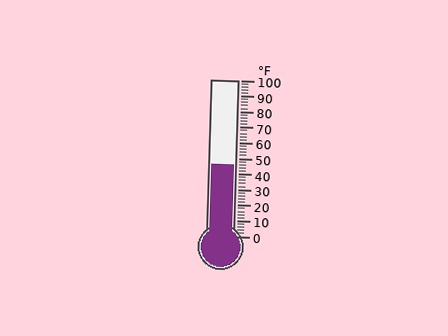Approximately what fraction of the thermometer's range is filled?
The thermometer is filled to approximately 45% of its range.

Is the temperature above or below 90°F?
The temperature is below 90°F.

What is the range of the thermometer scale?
The thermometer scale ranges from 0°F to 100°F.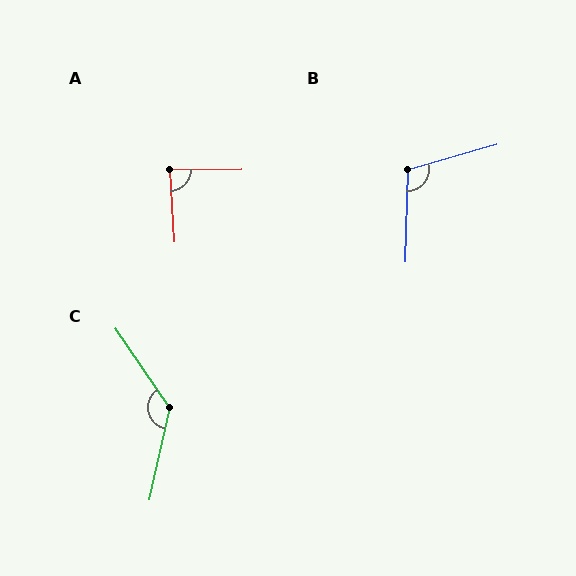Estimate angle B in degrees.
Approximately 108 degrees.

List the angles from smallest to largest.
A (87°), B (108°), C (133°).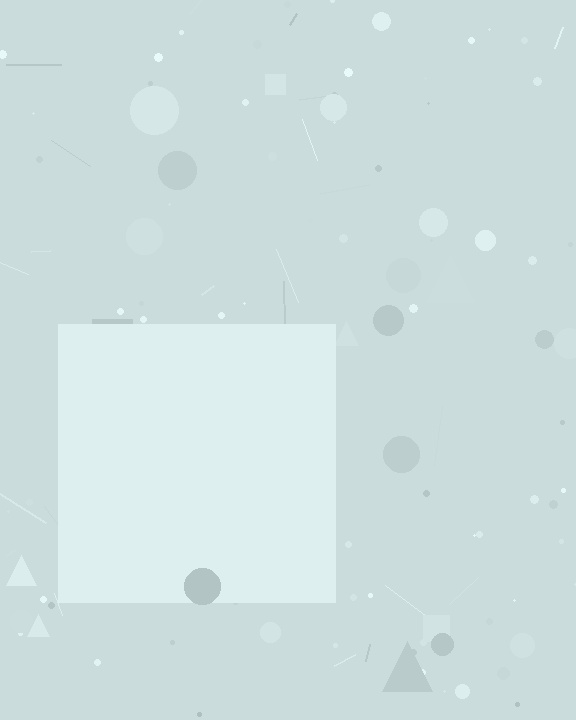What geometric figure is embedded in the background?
A square is embedded in the background.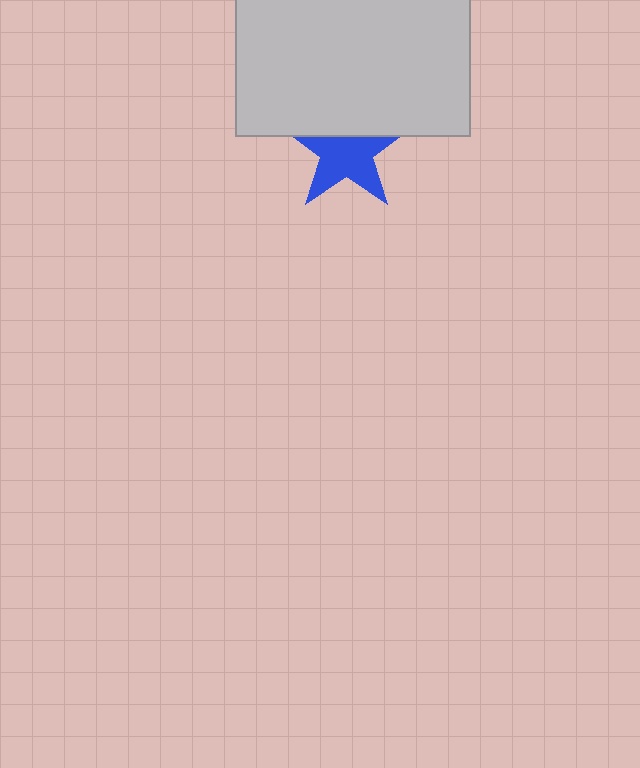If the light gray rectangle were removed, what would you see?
You would see the complete blue star.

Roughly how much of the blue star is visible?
About half of it is visible (roughly 64%).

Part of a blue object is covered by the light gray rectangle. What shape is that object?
It is a star.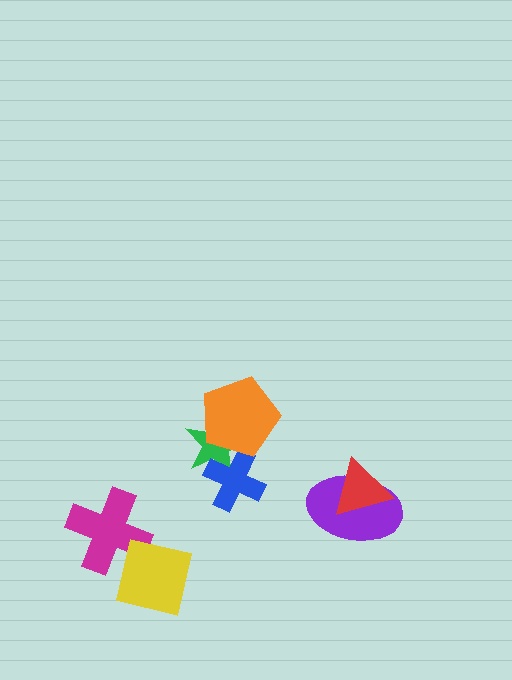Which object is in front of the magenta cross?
The yellow square is in front of the magenta cross.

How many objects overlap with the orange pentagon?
2 objects overlap with the orange pentagon.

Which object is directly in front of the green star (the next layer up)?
The blue cross is directly in front of the green star.